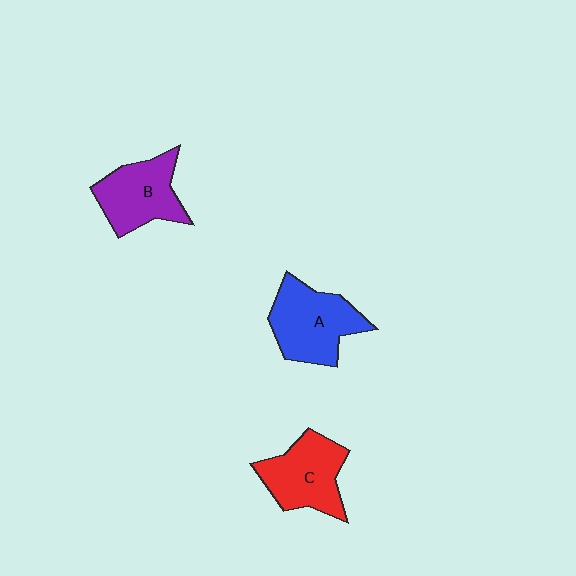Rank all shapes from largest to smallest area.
From largest to smallest: A (blue), C (red), B (purple).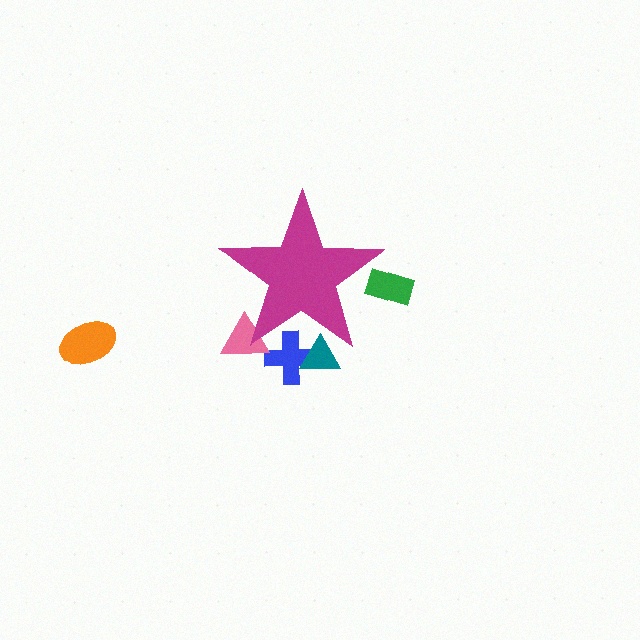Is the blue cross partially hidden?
Yes, the blue cross is partially hidden behind the magenta star.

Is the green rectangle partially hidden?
Yes, the green rectangle is partially hidden behind the magenta star.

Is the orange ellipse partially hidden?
No, the orange ellipse is fully visible.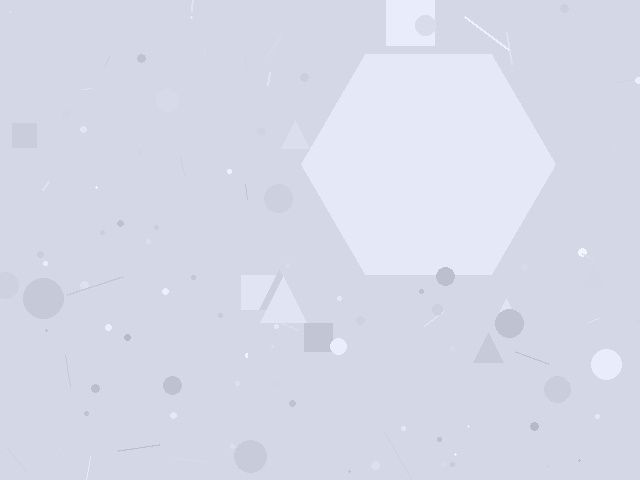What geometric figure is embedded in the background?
A hexagon is embedded in the background.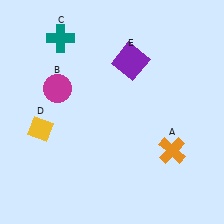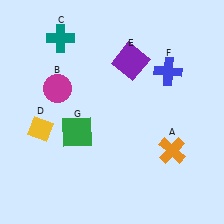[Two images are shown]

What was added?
A blue cross (F), a green square (G) were added in Image 2.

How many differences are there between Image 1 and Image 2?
There are 2 differences between the two images.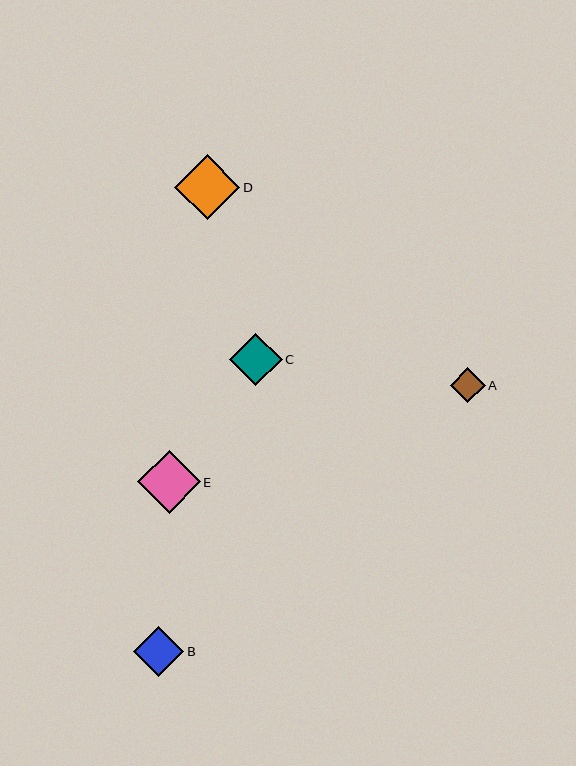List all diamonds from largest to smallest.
From largest to smallest: D, E, C, B, A.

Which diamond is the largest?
Diamond D is the largest with a size of approximately 65 pixels.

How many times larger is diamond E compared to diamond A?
Diamond E is approximately 1.8 times the size of diamond A.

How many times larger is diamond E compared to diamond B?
Diamond E is approximately 1.2 times the size of diamond B.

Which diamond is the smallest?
Diamond A is the smallest with a size of approximately 35 pixels.